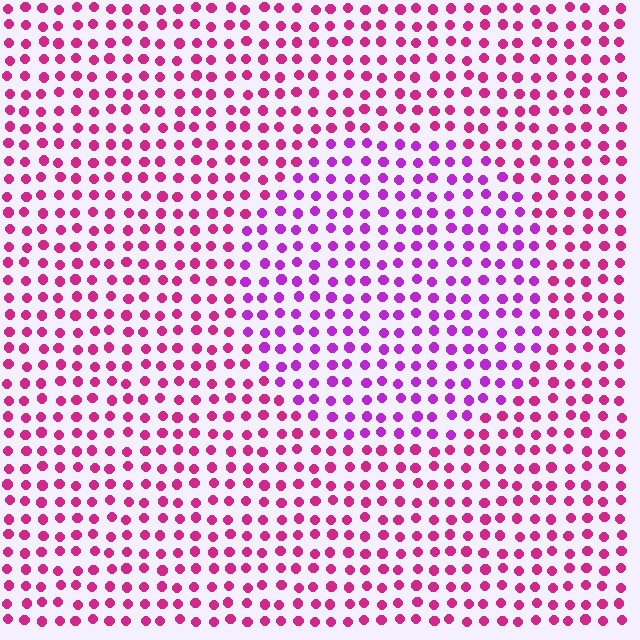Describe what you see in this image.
The image is filled with small magenta elements in a uniform arrangement. A circle-shaped region is visible where the elements are tinted to a slightly different hue, forming a subtle color boundary.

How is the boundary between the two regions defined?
The boundary is defined purely by a slight shift in hue (about 33 degrees). Spacing, size, and orientation are identical on both sides.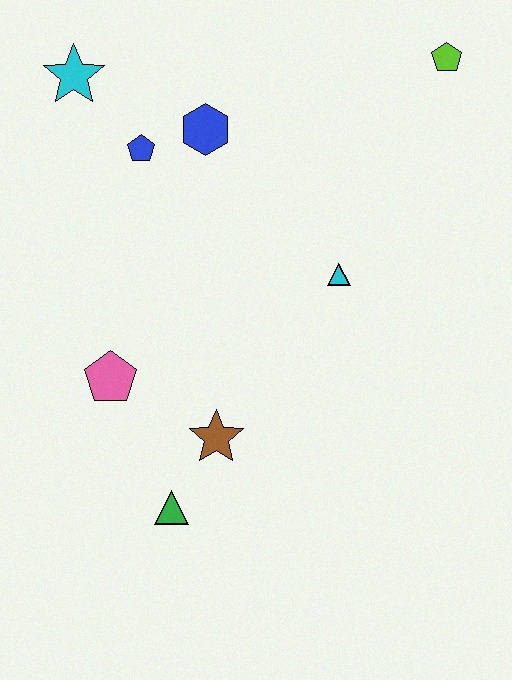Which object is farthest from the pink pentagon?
The lime pentagon is farthest from the pink pentagon.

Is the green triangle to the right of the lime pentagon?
No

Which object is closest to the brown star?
The green triangle is closest to the brown star.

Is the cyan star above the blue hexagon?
Yes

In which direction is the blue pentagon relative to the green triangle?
The blue pentagon is above the green triangle.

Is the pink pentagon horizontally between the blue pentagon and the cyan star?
Yes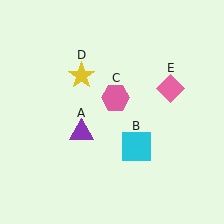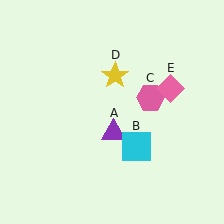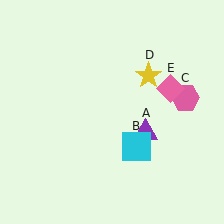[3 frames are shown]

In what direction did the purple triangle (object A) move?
The purple triangle (object A) moved right.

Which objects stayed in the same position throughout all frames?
Cyan square (object B) and pink diamond (object E) remained stationary.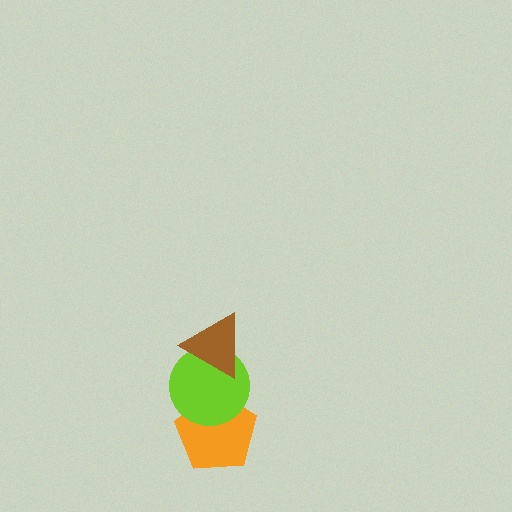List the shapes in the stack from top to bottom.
From top to bottom: the brown triangle, the lime circle, the orange pentagon.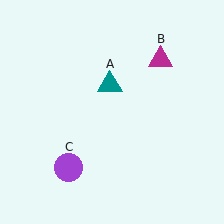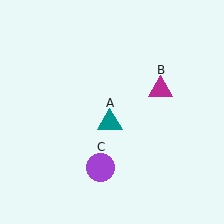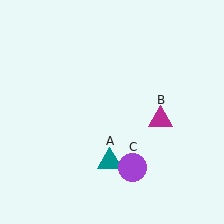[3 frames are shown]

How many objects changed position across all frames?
3 objects changed position: teal triangle (object A), magenta triangle (object B), purple circle (object C).